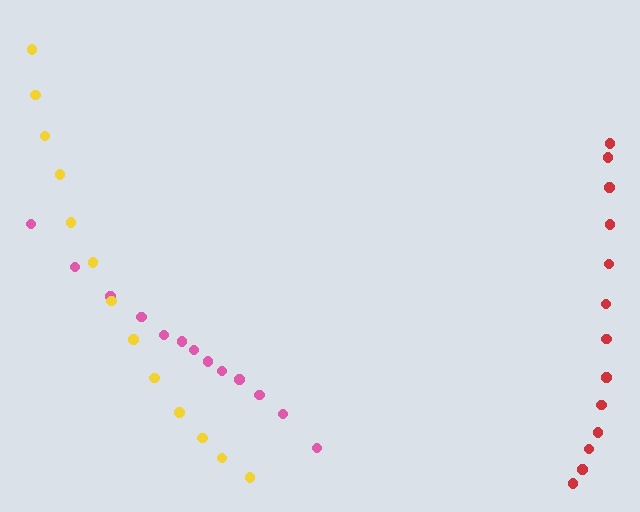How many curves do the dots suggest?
There are 3 distinct paths.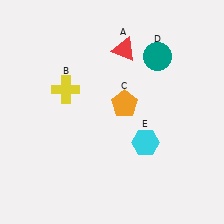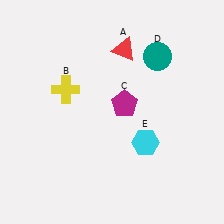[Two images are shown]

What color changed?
The pentagon (C) changed from orange in Image 1 to magenta in Image 2.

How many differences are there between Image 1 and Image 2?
There is 1 difference between the two images.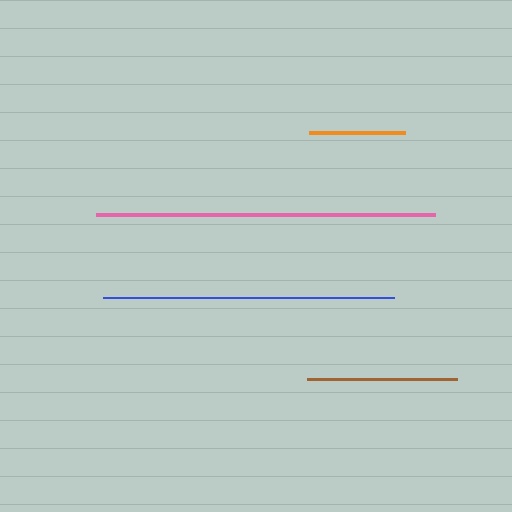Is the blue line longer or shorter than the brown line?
The blue line is longer than the brown line.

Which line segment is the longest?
The pink line is the longest at approximately 339 pixels.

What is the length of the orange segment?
The orange segment is approximately 95 pixels long.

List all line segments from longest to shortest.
From longest to shortest: pink, blue, brown, orange.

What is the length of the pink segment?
The pink segment is approximately 339 pixels long.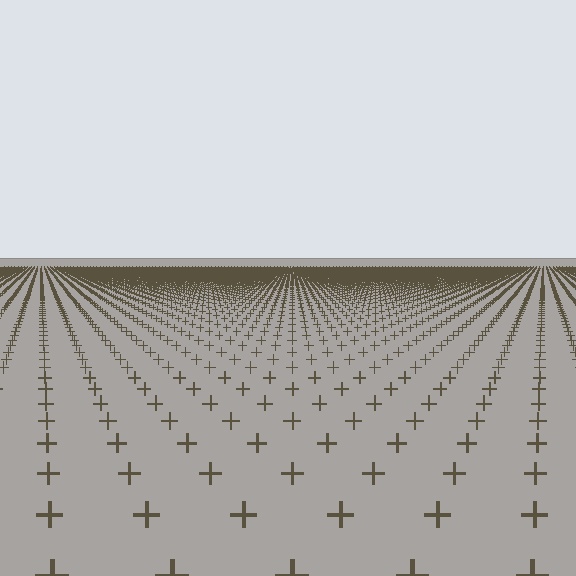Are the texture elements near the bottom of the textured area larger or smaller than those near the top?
Larger. Near the bottom, elements are closer to the viewer and appear at a bigger on-screen size.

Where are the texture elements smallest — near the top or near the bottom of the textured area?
Near the top.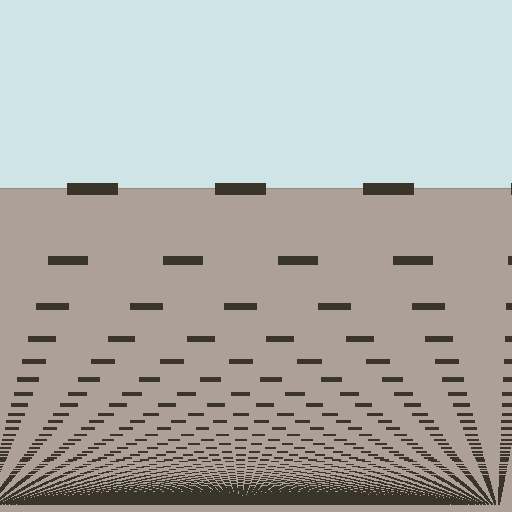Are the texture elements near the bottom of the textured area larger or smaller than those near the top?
Smaller. The gradient is inverted — elements near the bottom are smaller and denser.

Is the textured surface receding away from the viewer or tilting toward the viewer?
The surface appears to tilt toward the viewer. Texture elements get larger and sparser toward the top.